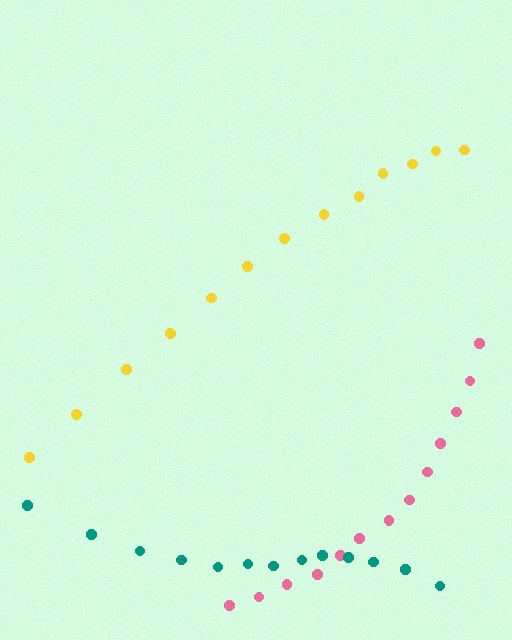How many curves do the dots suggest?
There are 3 distinct paths.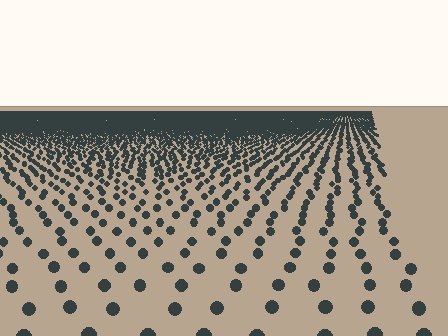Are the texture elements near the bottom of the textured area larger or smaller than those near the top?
Larger. Near the bottom, elements are closer to the viewer and appear at a bigger on-screen size.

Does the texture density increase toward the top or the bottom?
Density increases toward the top.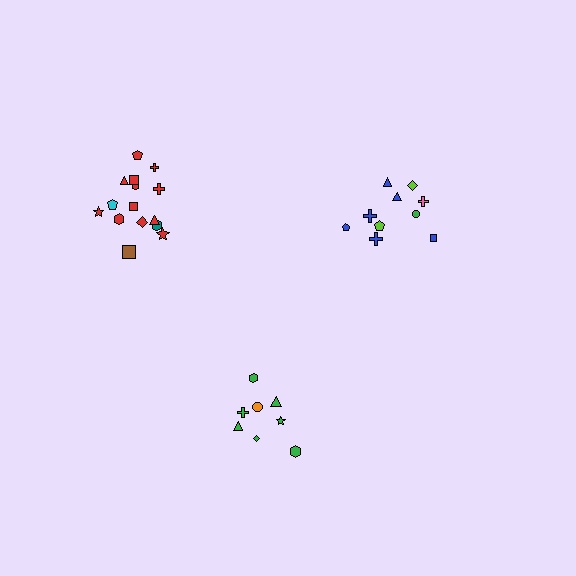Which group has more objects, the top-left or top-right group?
The top-left group.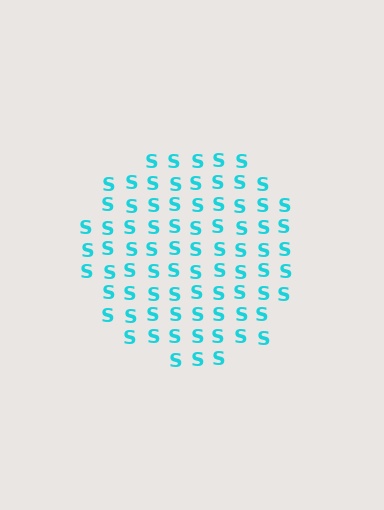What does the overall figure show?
The overall figure shows a circle.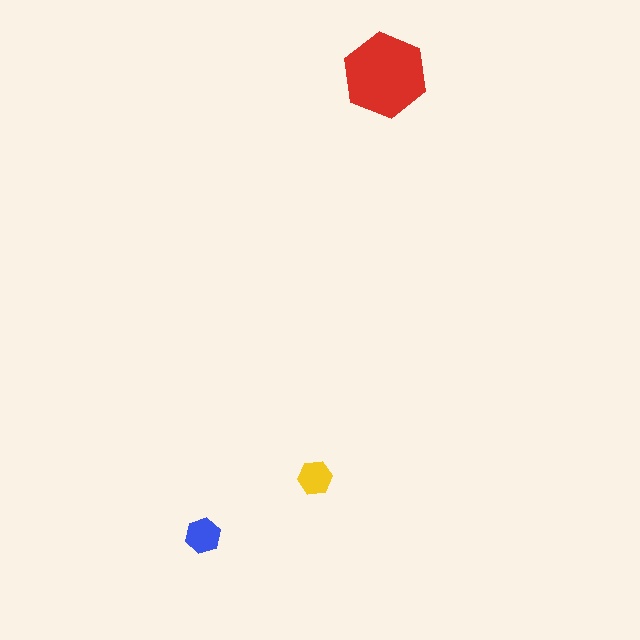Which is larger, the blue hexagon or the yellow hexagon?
The blue one.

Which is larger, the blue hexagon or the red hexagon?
The red one.